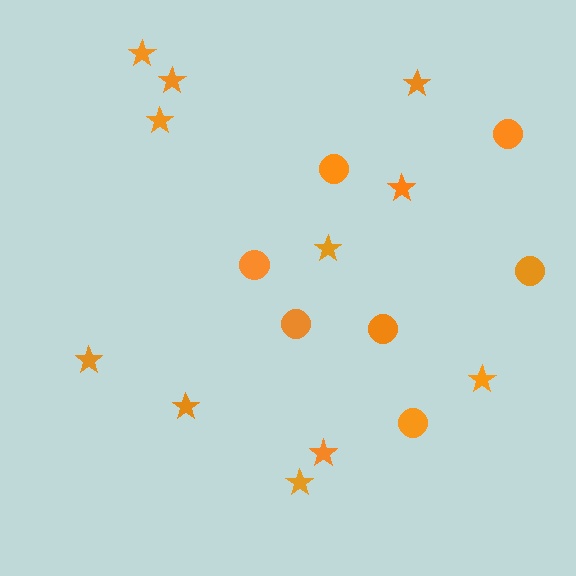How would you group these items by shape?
There are 2 groups: one group of circles (7) and one group of stars (11).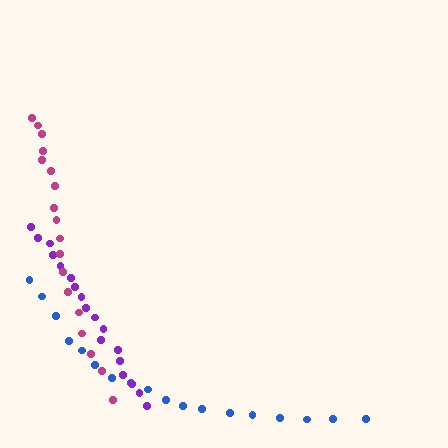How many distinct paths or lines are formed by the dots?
There are 3 distinct paths.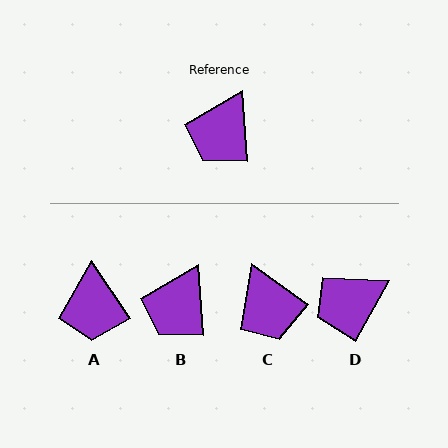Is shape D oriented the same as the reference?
No, it is off by about 33 degrees.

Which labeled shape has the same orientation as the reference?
B.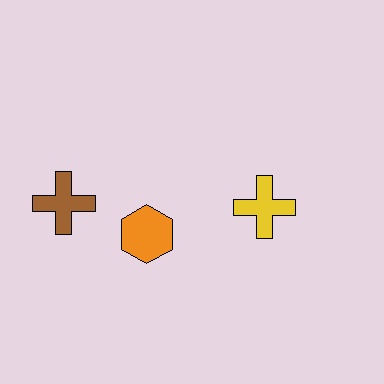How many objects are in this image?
There are 3 objects.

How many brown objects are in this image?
There is 1 brown object.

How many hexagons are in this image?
There is 1 hexagon.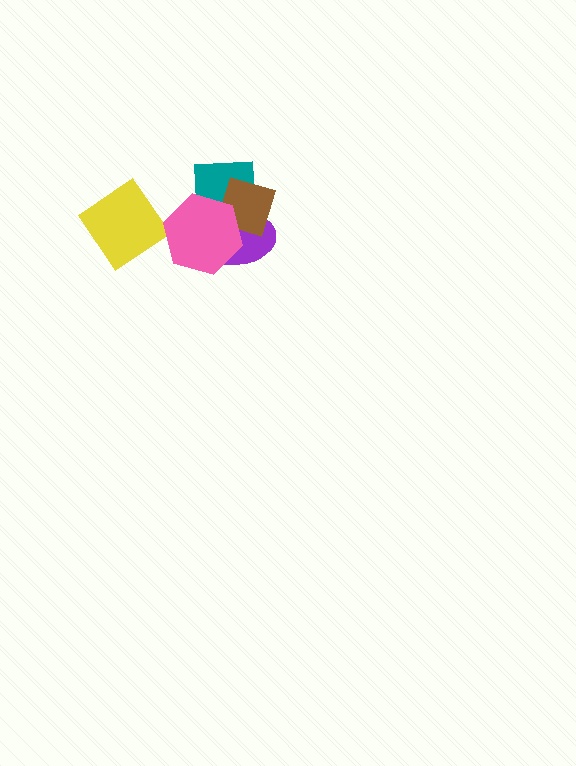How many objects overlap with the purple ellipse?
3 objects overlap with the purple ellipse.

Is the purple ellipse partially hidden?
Yes, it is partially covered by another shape.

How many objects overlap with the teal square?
3 objects overlap with the teal square.